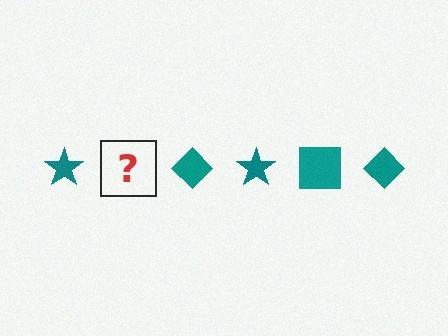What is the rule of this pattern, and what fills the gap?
The rule is that the pattern cycles through star, square, diamond shapes in teal. The gap should be filled with a teal square.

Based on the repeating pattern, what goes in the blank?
The blank should be a teal square.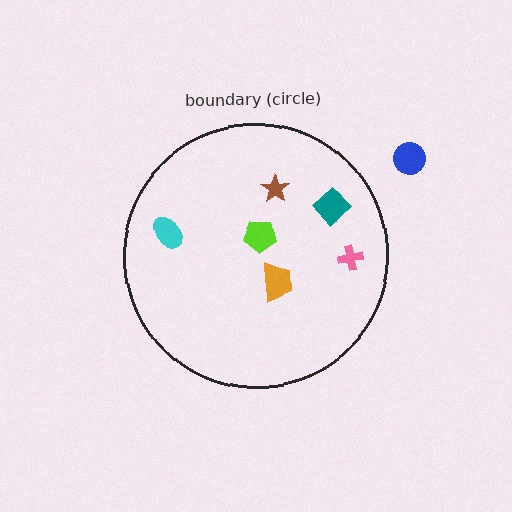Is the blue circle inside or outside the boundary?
Outside.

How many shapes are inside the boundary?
6 inside, 1 outside.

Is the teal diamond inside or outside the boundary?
Inside.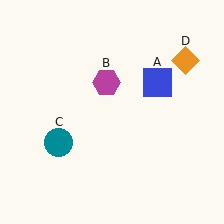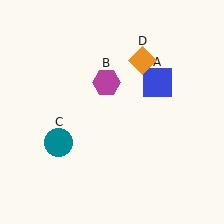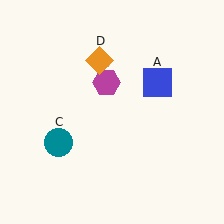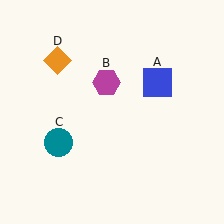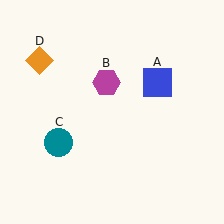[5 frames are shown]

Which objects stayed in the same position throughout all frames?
Blue square (object A) and magenta hexagon (object B) and teal circle (object C) remained stationary.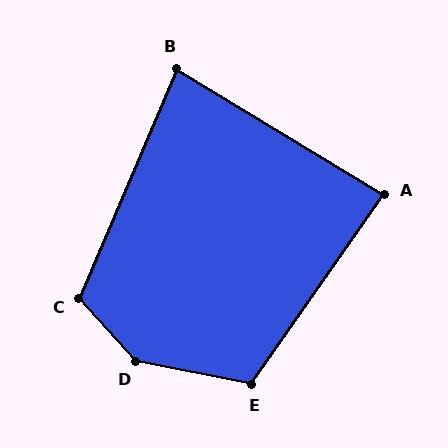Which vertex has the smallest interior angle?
B, at approximately 82 degrees.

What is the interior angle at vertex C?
Approximately 115 degrees (obtuse).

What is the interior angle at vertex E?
Approximately 113 degrees (obtuse).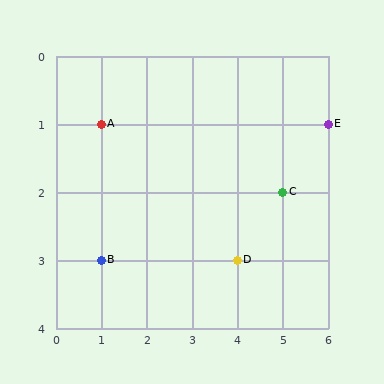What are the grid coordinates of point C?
Point C is at grid coordinates (5, 2).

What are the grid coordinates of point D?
Point D is at grid coordinates (4, 3).